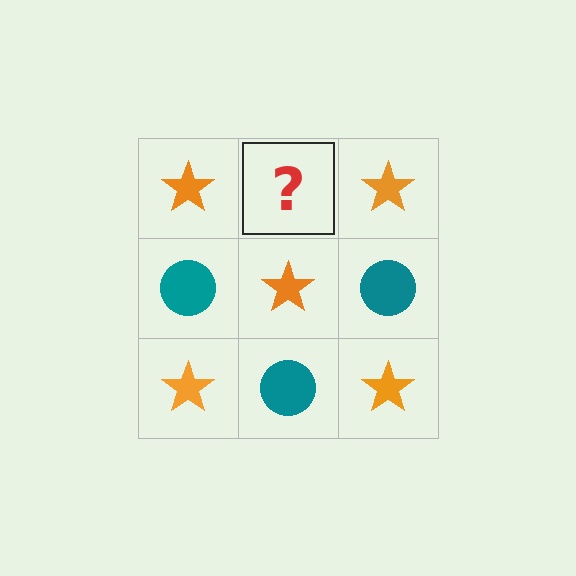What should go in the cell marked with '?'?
The missing cell should contain a teal circle.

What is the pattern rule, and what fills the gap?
The rule is that it alternates orange star and teal circle in a checkerboard pattern. The gap should be filled with a teal circle.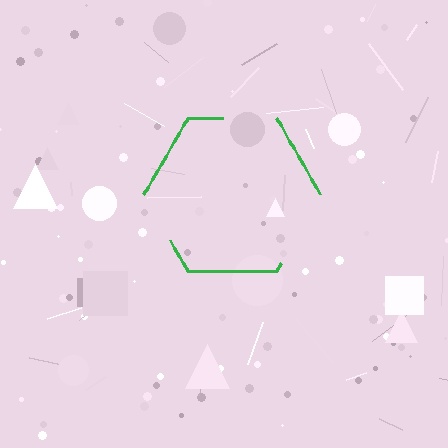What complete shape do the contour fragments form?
The contour fragments form a hexagon.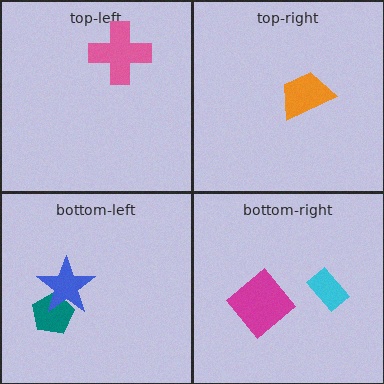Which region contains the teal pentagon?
The bottom-left region.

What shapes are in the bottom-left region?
The teal pentagon, the blue star.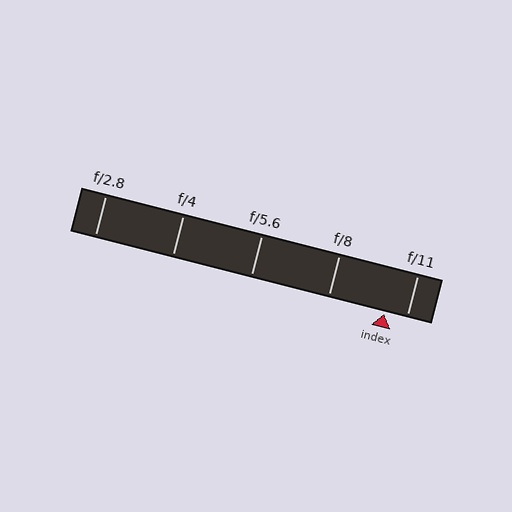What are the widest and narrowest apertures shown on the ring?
The widest aperture shown is f/2.8 and the narrowest is f/11.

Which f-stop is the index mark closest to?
The index mark is closest to f/11.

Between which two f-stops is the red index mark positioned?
The index mark is between f/8 and f/11.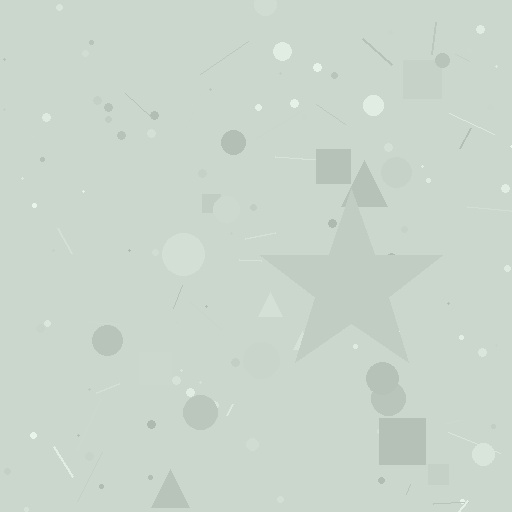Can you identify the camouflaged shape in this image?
The camouflaged shape is a star.